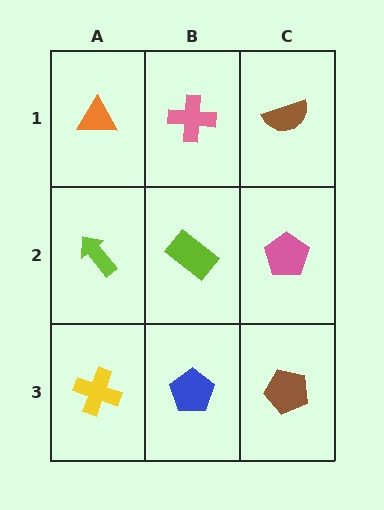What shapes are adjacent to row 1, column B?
A lime rectangle (row 2, column B), an orange triangle (row 1, column A), a brown semicircle (row 1, column C).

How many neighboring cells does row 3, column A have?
2.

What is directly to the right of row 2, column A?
A lime rectangle.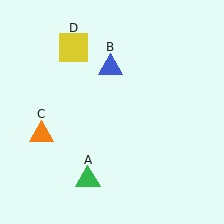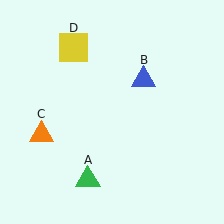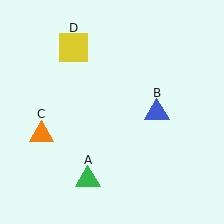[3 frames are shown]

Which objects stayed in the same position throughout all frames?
Green triangle (object A) and orange triangle (object C) and yellow square (object D) remained stationary.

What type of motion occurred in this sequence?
The blue triangle (object B) rotated clockwise around the center of the scene.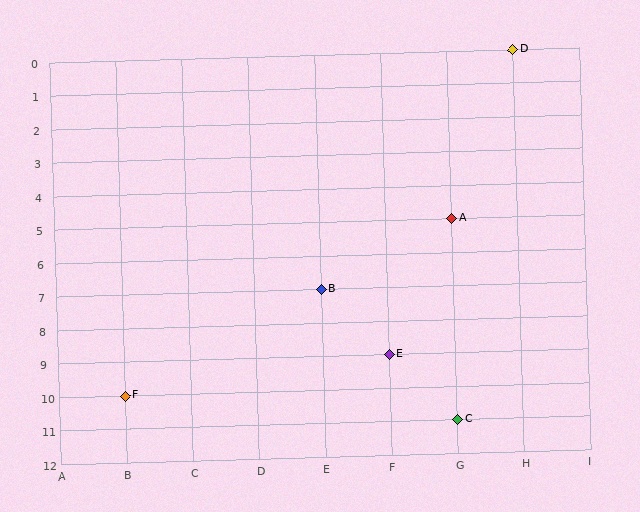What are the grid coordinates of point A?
Point A is at grid coordinates (G, 5).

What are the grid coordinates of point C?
Point C is at grid coordinates (G, 11).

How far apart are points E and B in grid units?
Points E and B are 1 column and 2 rows apart (about 2.2 grid units diagonally).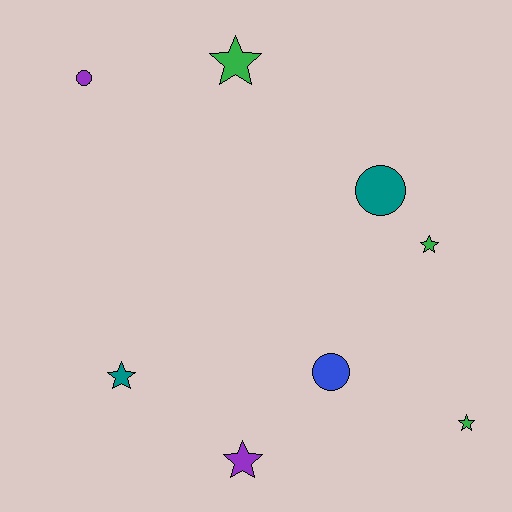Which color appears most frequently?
Green, with 3 objects.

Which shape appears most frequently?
Star, with 5 objects.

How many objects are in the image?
There are 8 objects.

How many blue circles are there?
There is 1 blue circle.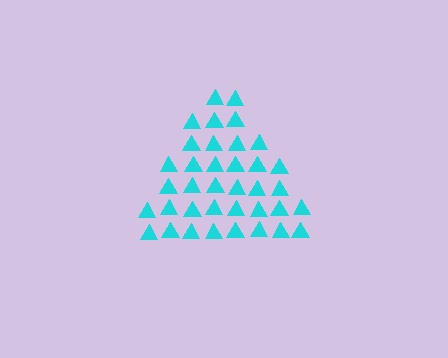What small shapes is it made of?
It is made of small triangles.